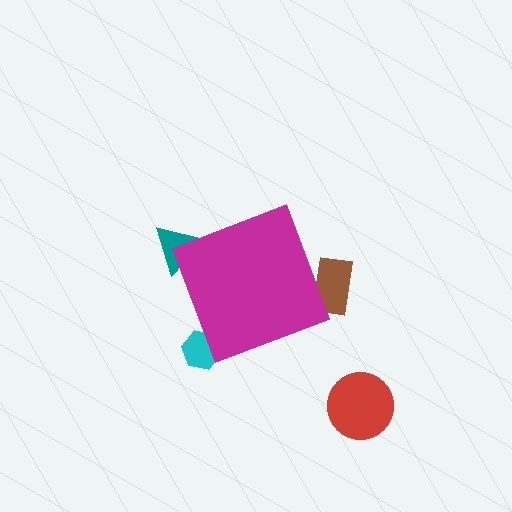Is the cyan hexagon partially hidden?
Yes, the cyan hexagon is partially hidden behind the magenta diamond.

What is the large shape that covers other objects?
A magenta diamond.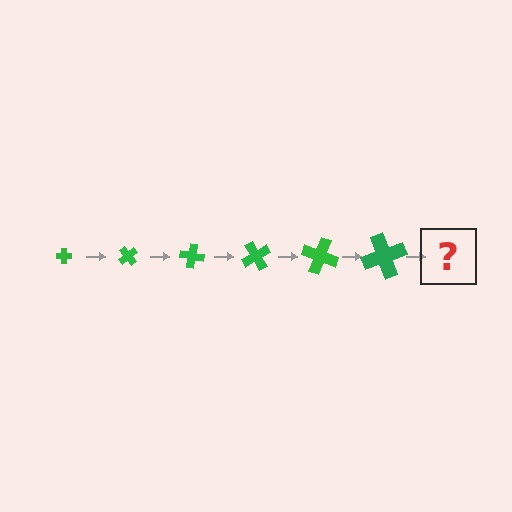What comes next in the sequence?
The next element should be a cross, larger than the previous one and rotated 300 degrees from the start.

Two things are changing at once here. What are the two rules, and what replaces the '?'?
The two rules are that the cross grows larger each step and it rotates 50 degrees each step. The '?' should be a cross, larger than the previous one and rotated 300 degrees from the start.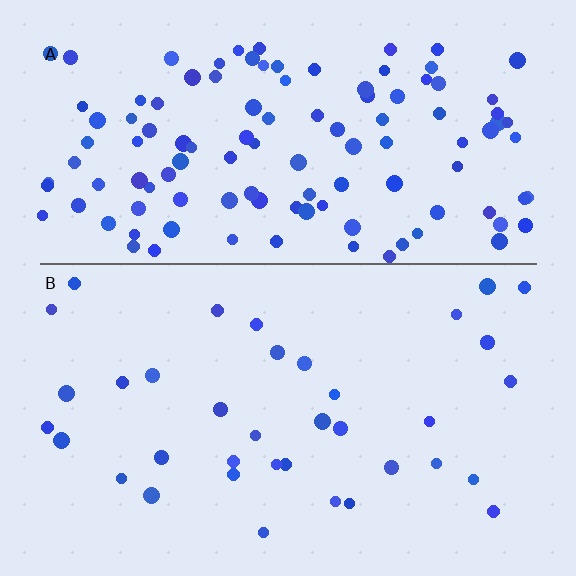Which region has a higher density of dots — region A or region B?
A (the top).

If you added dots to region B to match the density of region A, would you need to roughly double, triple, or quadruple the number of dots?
Approximately triple.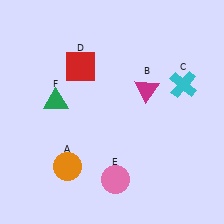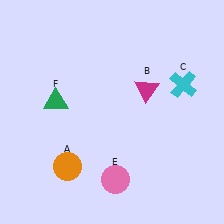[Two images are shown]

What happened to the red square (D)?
The red square (D) was removed in Image 2. It was in the top-left area of Image 1.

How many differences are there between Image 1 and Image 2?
There is 1 difference between the two images.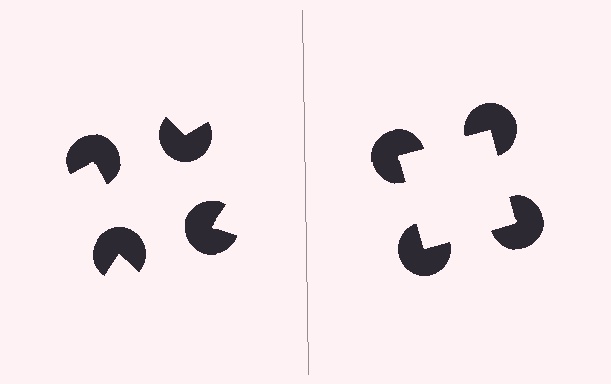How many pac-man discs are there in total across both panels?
8 — 4 on each side.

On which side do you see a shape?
An illusory square appears on the right side. On the left side the wedge cuts are rotated, so no coherent shape forms.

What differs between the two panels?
The pac-man discs are positioned identically on both sides; only the wedge orientations differ. On the right they align to a square; on the left they are misaligned.